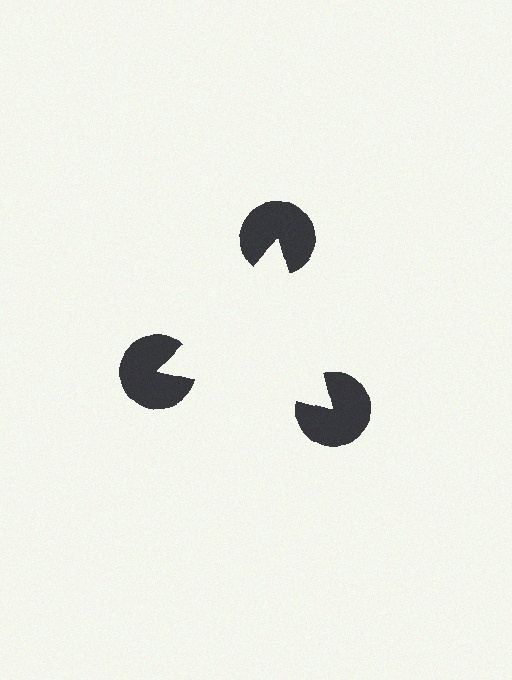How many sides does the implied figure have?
3 sides.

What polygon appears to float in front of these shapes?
An illusory triangle — its edges are inferred from the aligned wedge cuts in the pac-man discs, not physically drawn.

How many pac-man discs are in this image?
There are 3 — one at each vertex of the illusory triangle.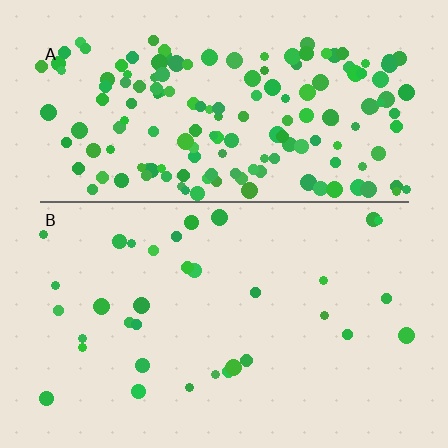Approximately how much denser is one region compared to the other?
Approximately 5.0× — region A over region B.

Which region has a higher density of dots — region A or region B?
A (the top).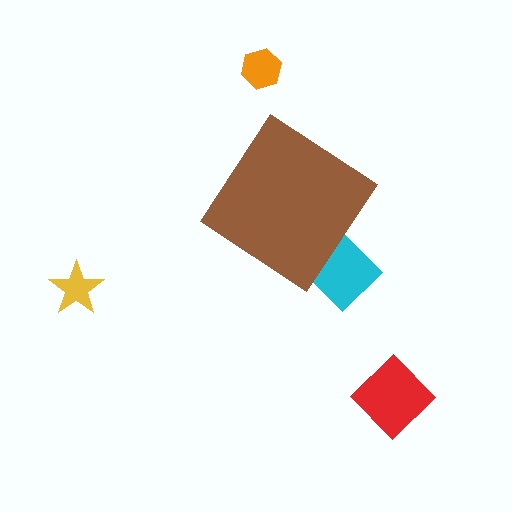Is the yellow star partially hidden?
No, the yellow star is fully visible.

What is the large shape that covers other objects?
A brown diamond.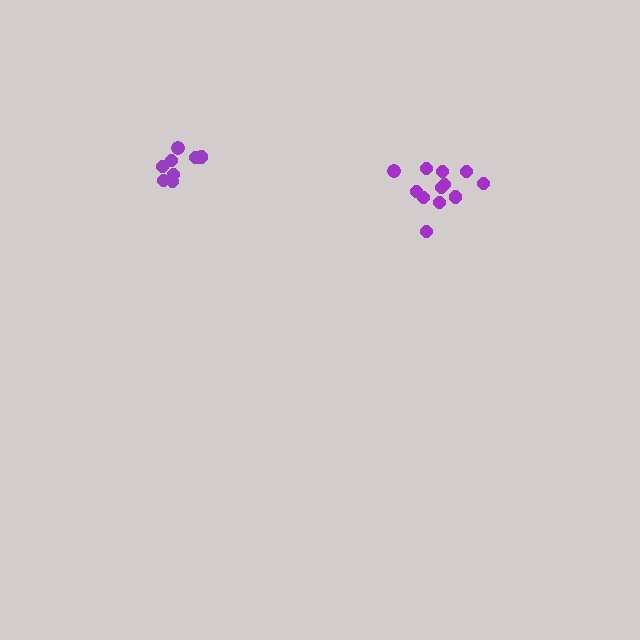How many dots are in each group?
Group 1: 8 dots, Group 2: 12 dots (20 total).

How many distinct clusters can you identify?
There are 2 distinct clusters.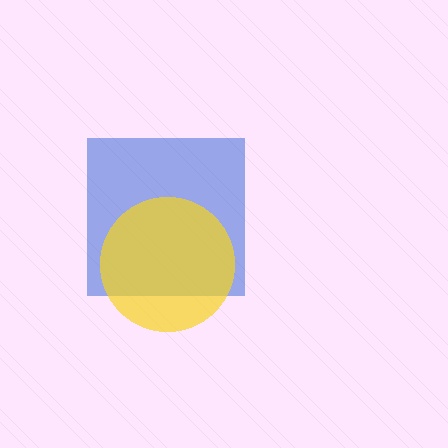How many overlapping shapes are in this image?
There are 2 overlapping shapes in the image.